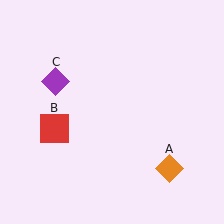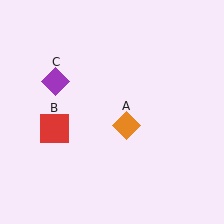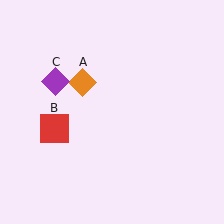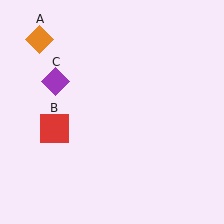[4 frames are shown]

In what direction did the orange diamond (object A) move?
The orange diamond (object A) moved up and to the left.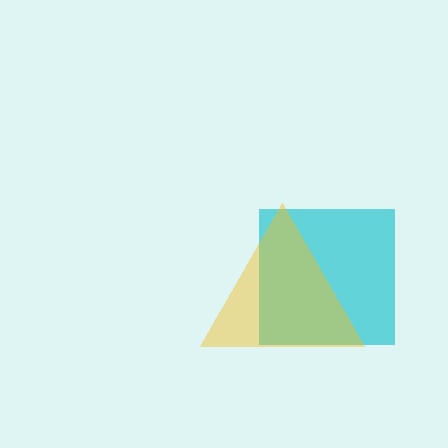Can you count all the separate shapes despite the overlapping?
Yes, there are 2 separate shapes.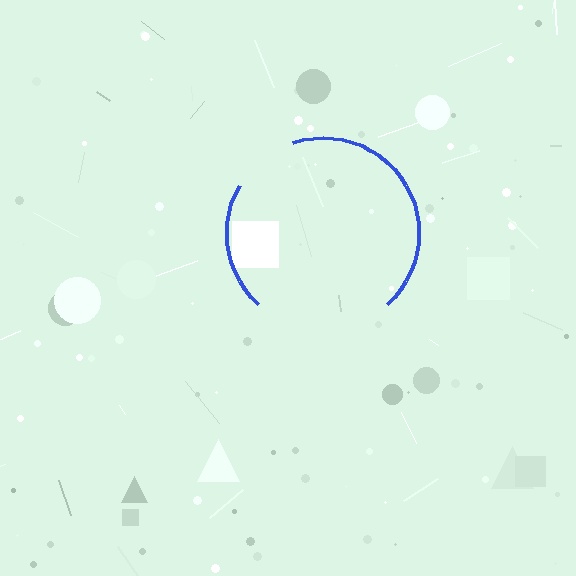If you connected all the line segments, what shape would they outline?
They would outline a circle.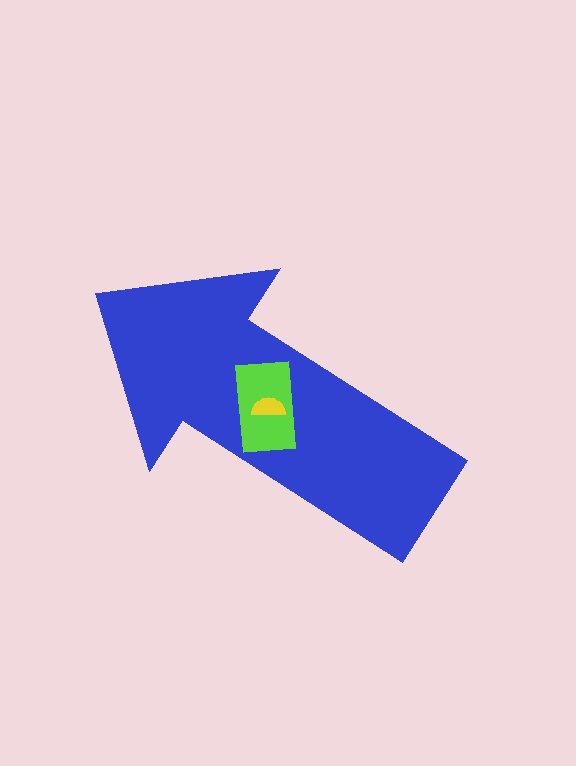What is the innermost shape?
The yellow semicircle.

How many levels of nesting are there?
3.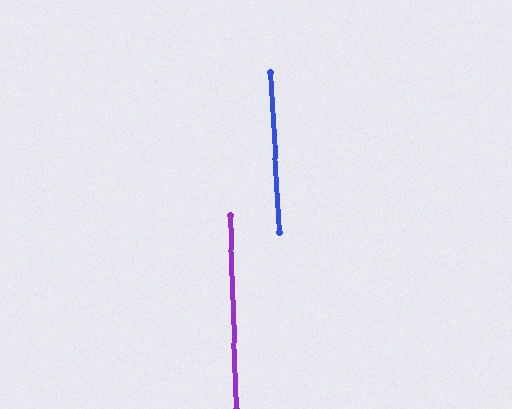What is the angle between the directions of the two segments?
Approximately 1 degree.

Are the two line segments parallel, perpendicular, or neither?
Parallel — their directions differ by only 1.1°.